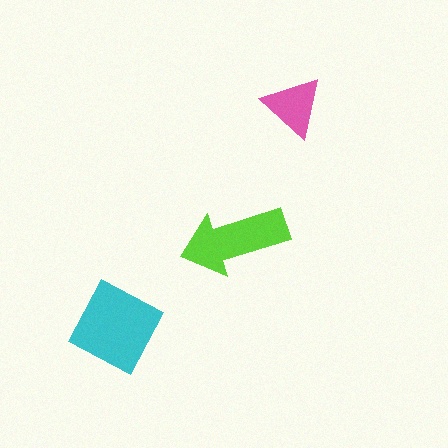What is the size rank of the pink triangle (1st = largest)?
3rd.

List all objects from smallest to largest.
The pink triangle, the lime arrow, the cyan diamond.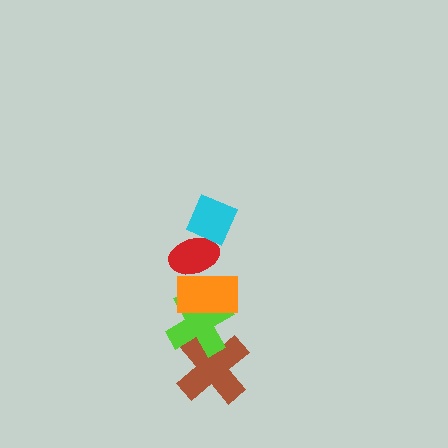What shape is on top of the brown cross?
The lime cross is on top of the brown cross.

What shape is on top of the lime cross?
The orange rectangle is on top of the lime cross.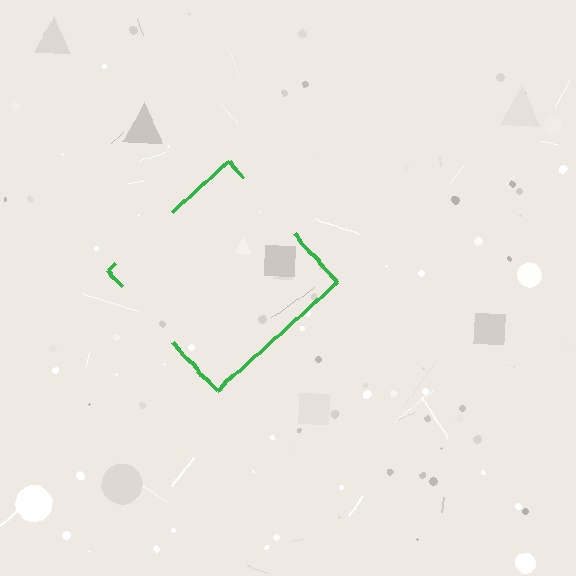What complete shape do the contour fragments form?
The contour fragments form a diamond.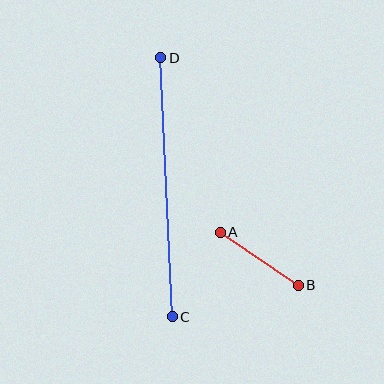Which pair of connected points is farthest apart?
Points C and D are farthest apart.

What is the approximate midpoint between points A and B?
The midpoint is at approximately (259, 259) pixels.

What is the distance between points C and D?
The distance is approximately 259 pixels.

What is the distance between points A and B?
The distance is approximately 95 pixels.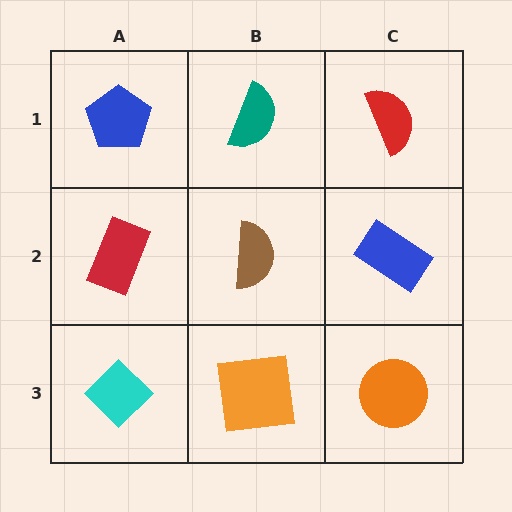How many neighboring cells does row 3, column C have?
2.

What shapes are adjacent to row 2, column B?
A teal semicircle (row 1, column B), an orange square (row 3, column B), a red rectangle (row 2, column A), a blue rectangle (row 2, column C).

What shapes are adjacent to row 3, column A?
A red rectangle (row 2, column A), an orange square (row 3, column B).